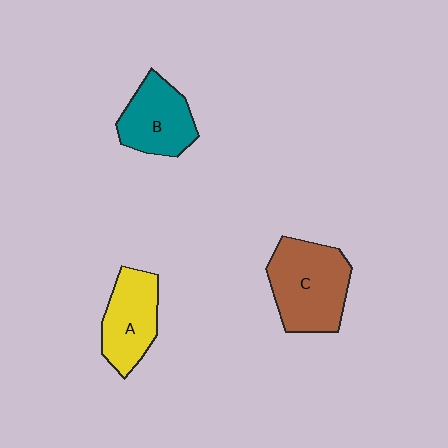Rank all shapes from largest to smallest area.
From largest to smallest: C (brown), B (teal), A (yellow).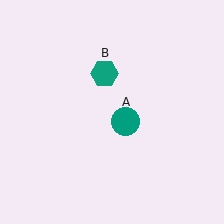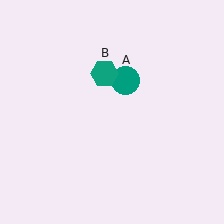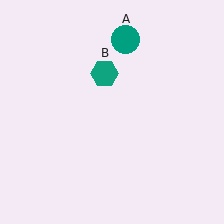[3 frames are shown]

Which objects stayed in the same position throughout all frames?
Teal hexagon (object B) remained stationary.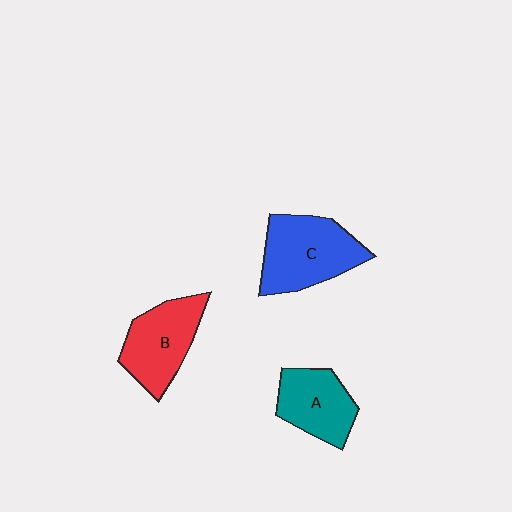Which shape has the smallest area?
Shape A (teal).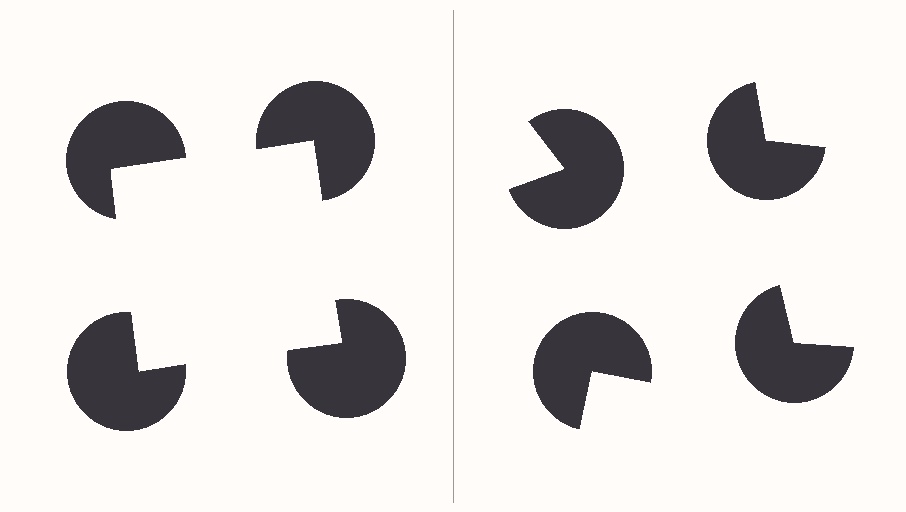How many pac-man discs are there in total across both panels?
8 — 4 on each side.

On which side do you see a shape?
An illusory square appears on the left side. On the right side the wedge cuts are rotated, so no coherent shape forms.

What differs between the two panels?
The pac-man discs are positioned identically on both sides; only the wedge orientations differ. On the left they align to a square; on the right they are misaligned.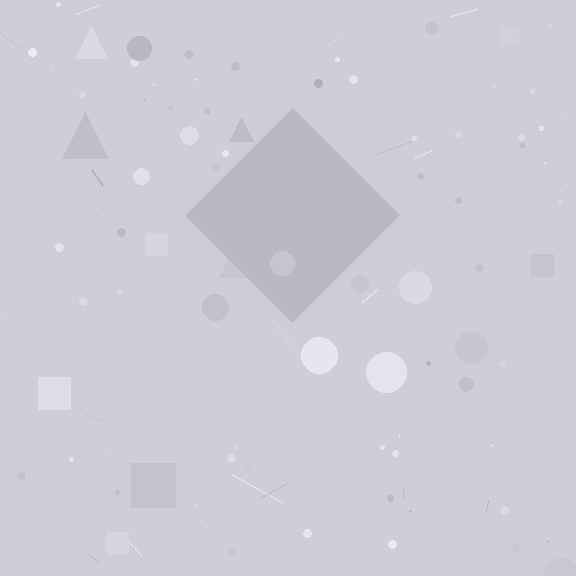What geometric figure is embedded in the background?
A diamond is embedded in the background.